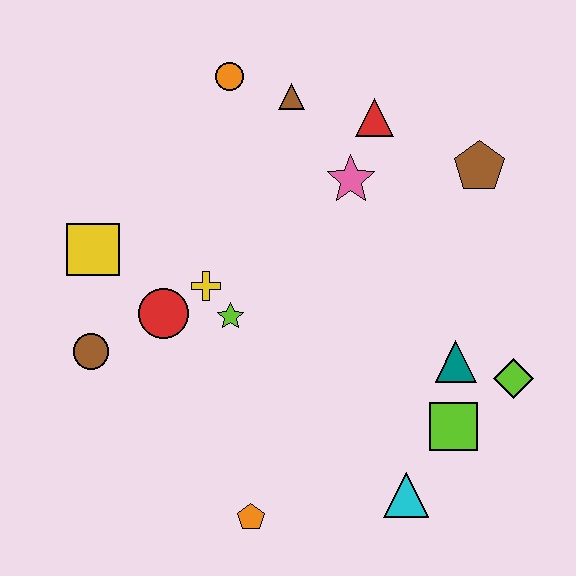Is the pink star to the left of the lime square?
Yes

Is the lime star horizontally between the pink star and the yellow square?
Yes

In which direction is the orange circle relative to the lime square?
The orange circle is above the lime square.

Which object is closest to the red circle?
The yellow cross is closest to the red circle.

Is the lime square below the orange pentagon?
No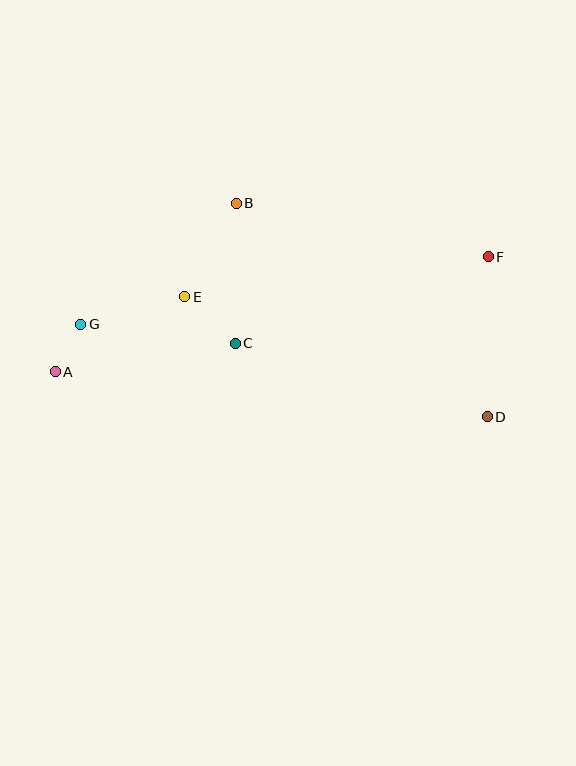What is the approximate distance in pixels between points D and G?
The distance between D and G is approximately 417 pixels.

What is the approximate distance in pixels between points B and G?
The distance between B and G is approximately 197 pixels.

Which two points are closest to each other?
Points A and G are closest to each other.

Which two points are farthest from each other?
Points A and F are farthest from each other.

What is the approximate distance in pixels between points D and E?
The distance between D and E is approximately 325 pixels.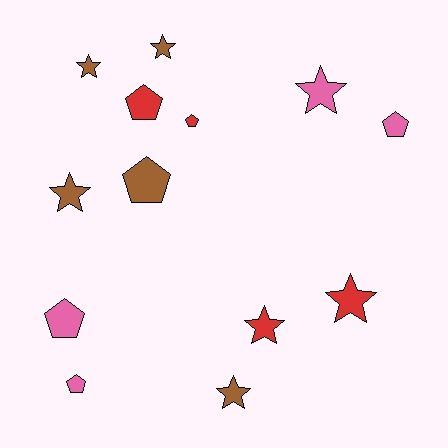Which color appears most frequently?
Brown, with 5 objects.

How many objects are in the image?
There are 13 objects.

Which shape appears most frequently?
Star, with 7 objects.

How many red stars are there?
There are 2 red stars.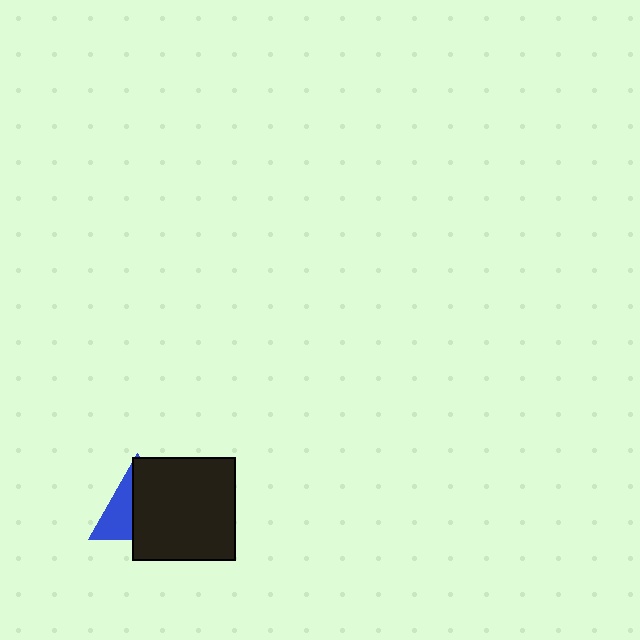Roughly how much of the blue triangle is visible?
A small part of it is visible (roughly 39%).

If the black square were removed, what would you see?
You would see the complete blue triangle.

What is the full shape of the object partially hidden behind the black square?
The partially hidden object is a blue triangle.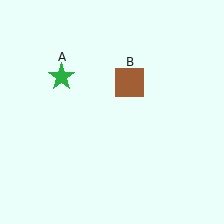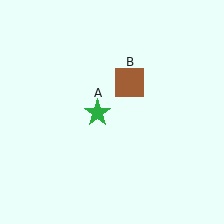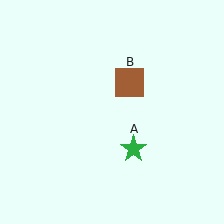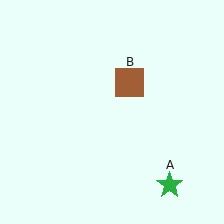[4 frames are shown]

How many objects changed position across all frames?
1 object changed position: green star (object A).